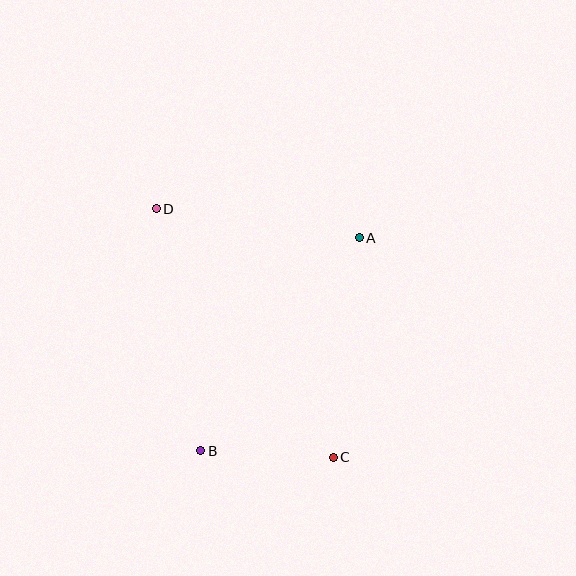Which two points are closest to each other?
Points B and C are closest to each other.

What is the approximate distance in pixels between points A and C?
The distance between A and C is approximately 221 pixels.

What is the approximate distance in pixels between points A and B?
The distance between A and B is approximately 265 pixels.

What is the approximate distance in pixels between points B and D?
The distance between B and D is approximately 246 pixels.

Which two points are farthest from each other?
Points C and D are farthest from each other.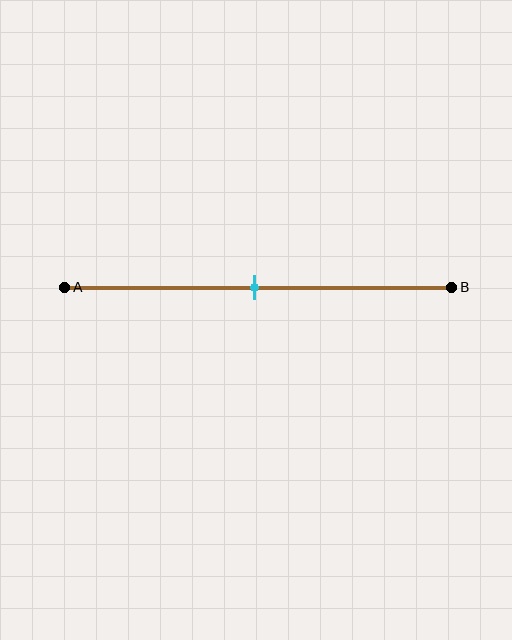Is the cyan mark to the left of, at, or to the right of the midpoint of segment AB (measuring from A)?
The cyan mark is approximately at the midpoint of segment AB.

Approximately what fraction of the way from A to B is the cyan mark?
The cyan mark is approximately 50% of the way from A to B.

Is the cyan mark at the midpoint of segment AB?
Yes, the mark is approximately at the midpoint.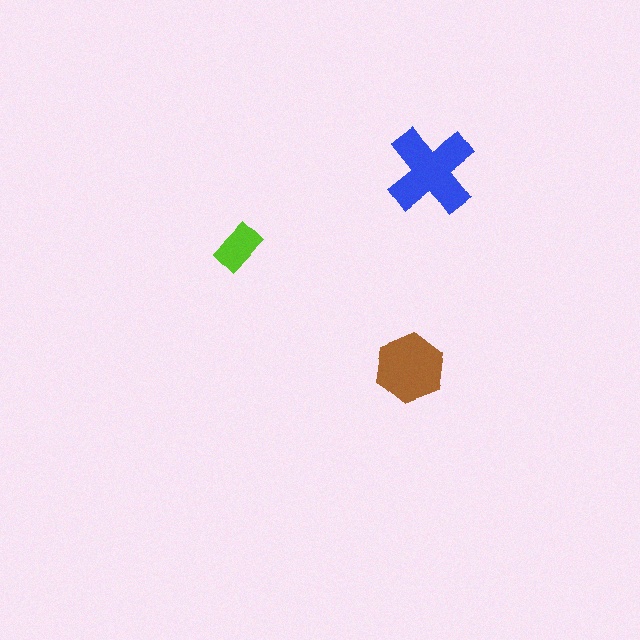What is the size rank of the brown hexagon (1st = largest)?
2nd.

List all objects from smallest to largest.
The lime rectangle, the brown hexagon, the blue cross.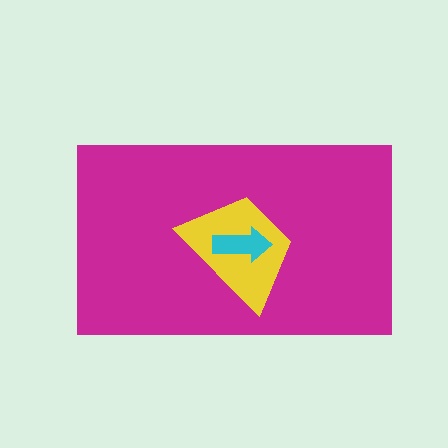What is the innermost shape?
The cyan arrow.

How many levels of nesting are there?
3.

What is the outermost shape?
The magenta rectangle.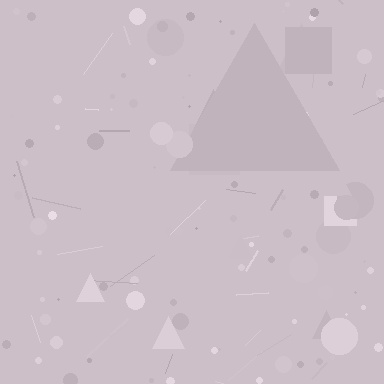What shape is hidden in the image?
A triangle is hidden in the image.